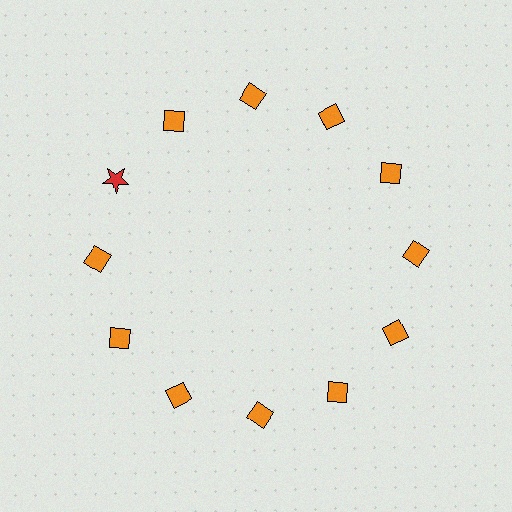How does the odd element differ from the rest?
It differs in both color (red instead of orange) and shape (star instead of diamond).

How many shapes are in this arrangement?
There are 12 shapes arranged in a ring pattern.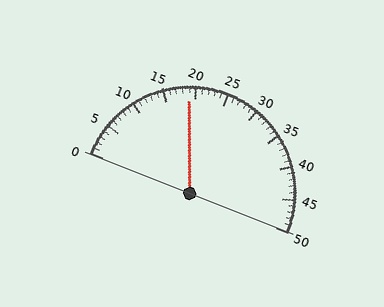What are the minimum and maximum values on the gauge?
The gauge ranges from 0 to 50.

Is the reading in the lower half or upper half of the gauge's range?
The reading is in the lower half of the range (0 to 50).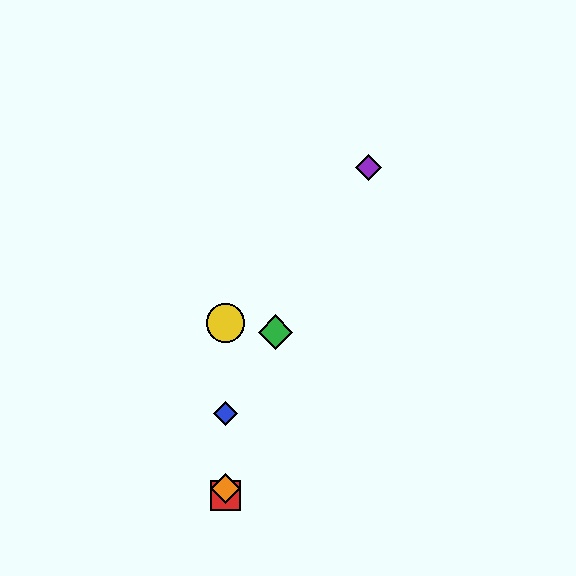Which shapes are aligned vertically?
The red square, the blue diamond, the yellow circle, the orange diamond are aligned vertically.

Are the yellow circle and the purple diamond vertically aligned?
No, the yellow circle is at x≈225 and the purple diamond is at x≈368.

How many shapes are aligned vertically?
4 shapes (the red square, the blue diamond, the yellow circle, the orange diamond) are aligned vertically.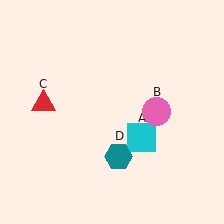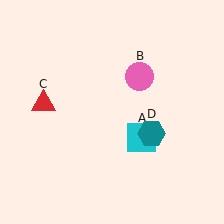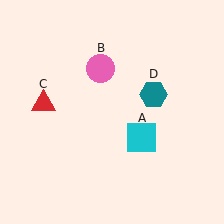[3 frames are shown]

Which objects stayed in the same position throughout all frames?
Cyan square (object A) and red triangle (object C) remained stationary.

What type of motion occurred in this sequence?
The pink circle (object B), teal hexagon (object D) rotated counterclockwise around the center of the scene.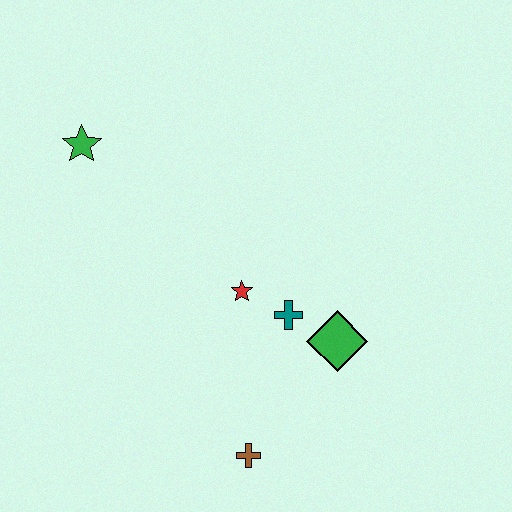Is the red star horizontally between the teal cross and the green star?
Yes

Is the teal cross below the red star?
Yes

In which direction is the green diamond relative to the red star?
The green diamond is to the right of the red star.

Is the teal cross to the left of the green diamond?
Yes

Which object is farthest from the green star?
The brown cross is farthest from the green star.